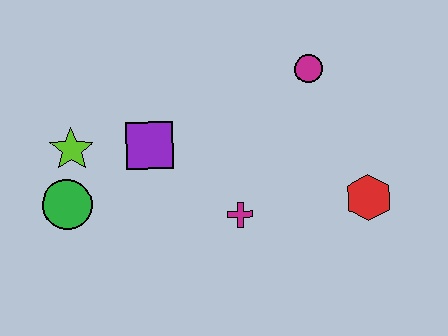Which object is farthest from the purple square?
The red hexagon is farthest from the purple square.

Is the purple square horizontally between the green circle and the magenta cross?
Yes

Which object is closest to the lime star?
The green circle is closest to the lime star.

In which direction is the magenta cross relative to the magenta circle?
The magenta cross is below the magenta circle.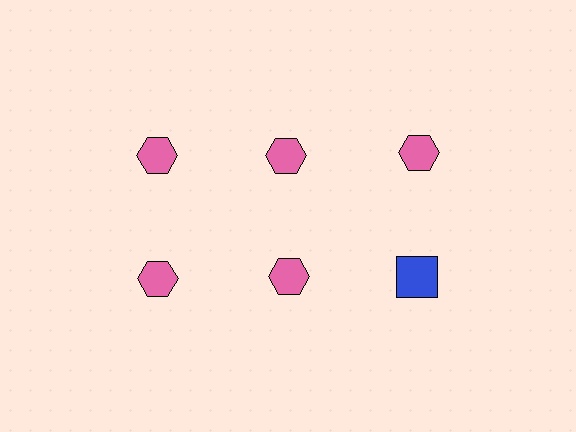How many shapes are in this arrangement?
There are 6 shapes arranged in a grid pattern.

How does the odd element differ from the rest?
It differs in both color (blue instead of pink) and shape (square instead of hexagon).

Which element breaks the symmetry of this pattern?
The blue square in the second row, center column breaks the symmetry. All other shapes are pink hexagons.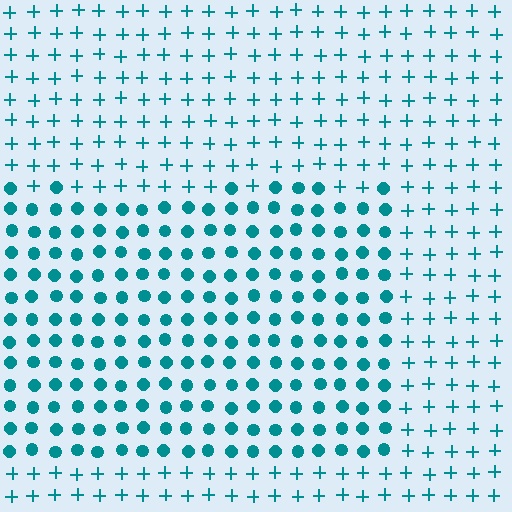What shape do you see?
I see a rectangle.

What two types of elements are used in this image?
The image uses circles inside the rectangle region and plus signs outside it.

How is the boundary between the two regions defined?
The boundary is defined by a change in element shape: circles inside vs. plus signs outside. All elements share the same color and spacing.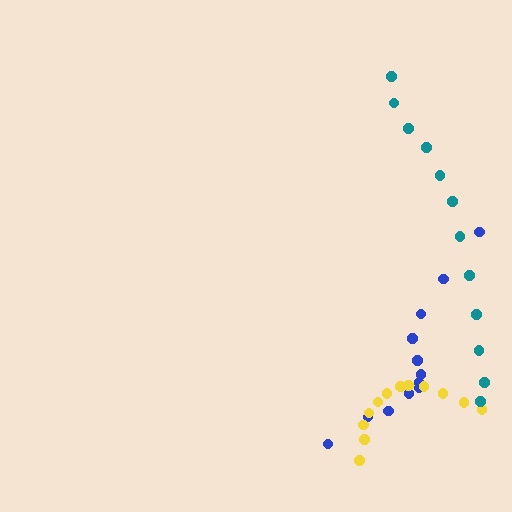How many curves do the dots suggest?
There are 3 distinct paths.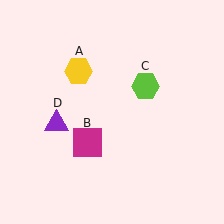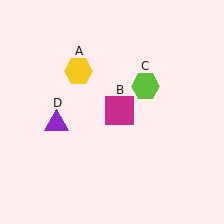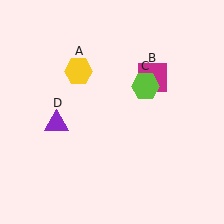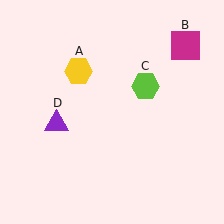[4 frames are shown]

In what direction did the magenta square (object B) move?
The magenta square (object B) moved up and to the right.